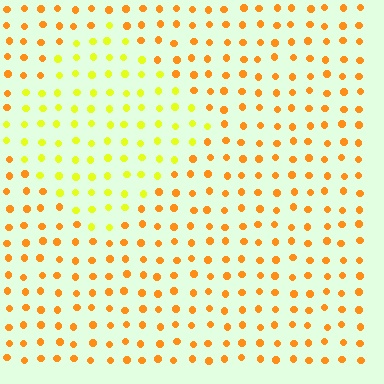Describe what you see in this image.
The image is filled with small orange elements in a uniform arrangement. A diamond-shaped region is visible where the elements are tinted to a slightly different hue, forming a subtle color boundary.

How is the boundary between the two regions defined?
The boundary is defined purely by a slight shift in hue (about 37 degrees). Spacing, size, and orientation are identical on both sides.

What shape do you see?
I see a diamond.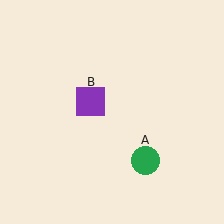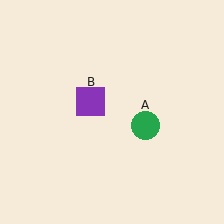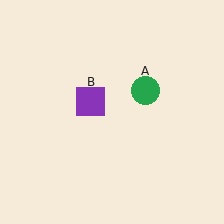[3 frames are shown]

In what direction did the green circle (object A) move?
The green circle (object A) moved up.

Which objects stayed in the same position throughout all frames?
Purple square (object B) remained stationary.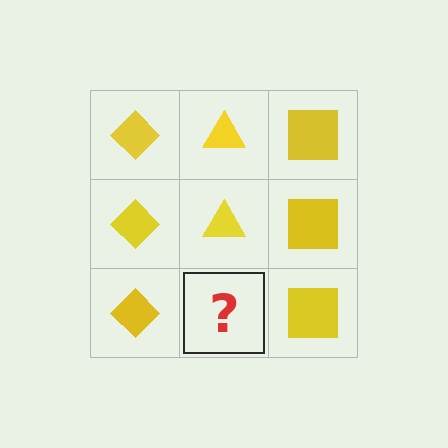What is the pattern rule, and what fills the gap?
The rule is that each column has a consistent shape. The gap should be filled with a yellow triangle.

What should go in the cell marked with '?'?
The missing cell should contain a yellow triangle.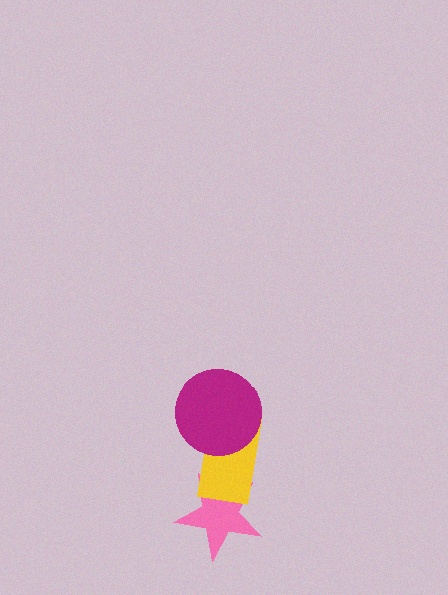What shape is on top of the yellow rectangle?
The magenta circle is on top of the yellow rectangle.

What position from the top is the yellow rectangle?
The yellow rectangle is 2nd from the top.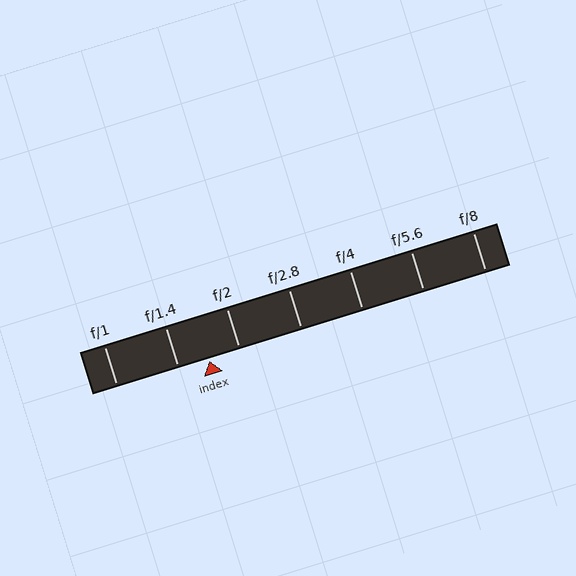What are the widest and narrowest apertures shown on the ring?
The widest aperture shown is f/1 and the narrowest is f/8.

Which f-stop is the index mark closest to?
The index mark is closest to f/1.4.